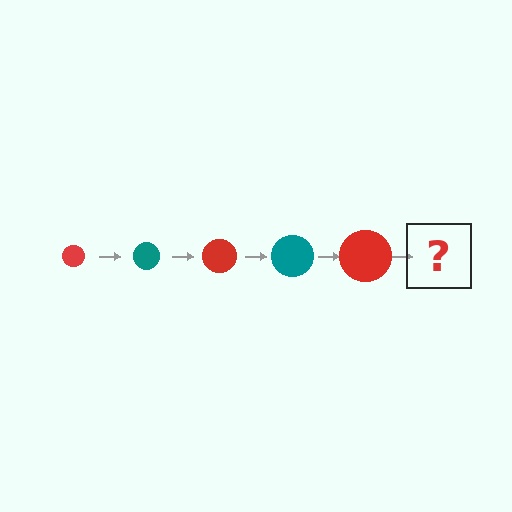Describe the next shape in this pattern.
It should be a teal circle, larger than the previous one.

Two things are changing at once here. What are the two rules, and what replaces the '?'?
The two rules are that the circle grows larger each step and the color cycles through red and teal. The '?' should be a teal circle, larger than the previous one.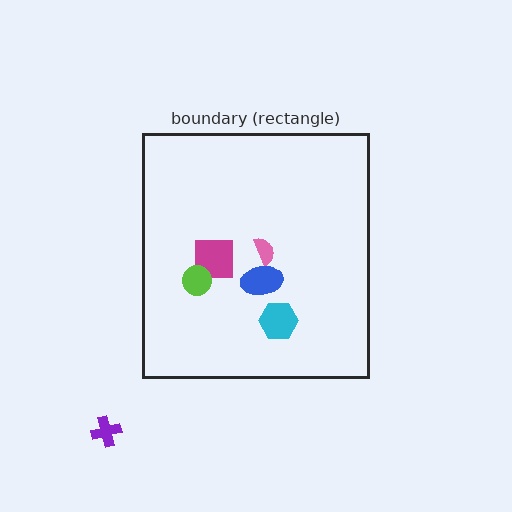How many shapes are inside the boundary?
5 inside, 1 outside.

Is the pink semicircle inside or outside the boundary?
Inside.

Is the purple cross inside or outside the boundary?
Outside.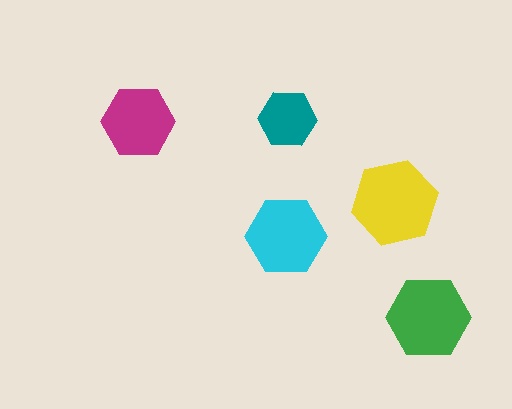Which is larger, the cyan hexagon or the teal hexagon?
The cyan one.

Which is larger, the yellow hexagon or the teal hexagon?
The yellow one.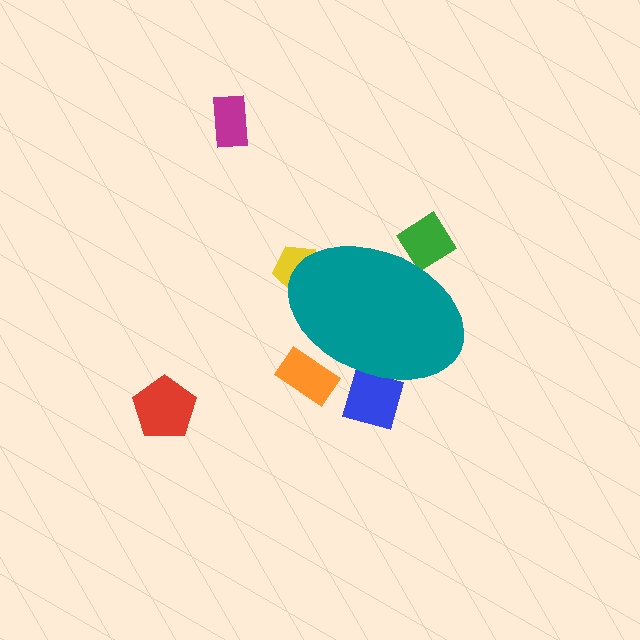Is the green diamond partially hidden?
Yes, the green diamond is partially hidden behind the teal ellipse.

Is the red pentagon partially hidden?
No, the red pentagon is fully visible.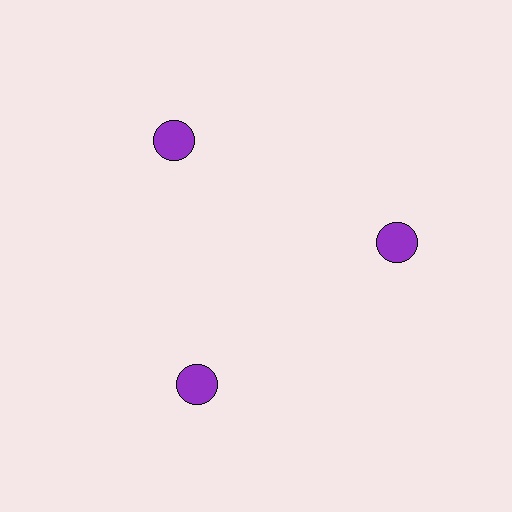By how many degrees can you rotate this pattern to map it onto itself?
The pattern maps onto itself every 120 degrees of rotation.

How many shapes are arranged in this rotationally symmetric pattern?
There are 3 shapes, arranged in 3 groups of 1.